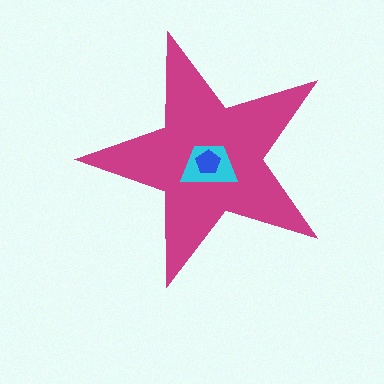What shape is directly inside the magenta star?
The cyan trapezoid.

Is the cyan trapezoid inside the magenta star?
Yes.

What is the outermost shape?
The magenta star.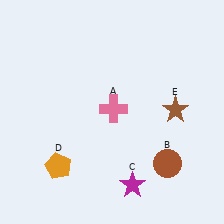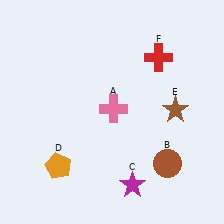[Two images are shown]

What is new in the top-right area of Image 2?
A red cross (F) was added in the top-right area of Image 2.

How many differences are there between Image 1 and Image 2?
There is 1 difference between the two images.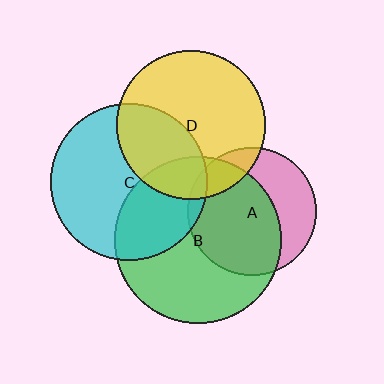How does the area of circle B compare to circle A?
Approximately 1.7 times.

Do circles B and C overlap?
Yes.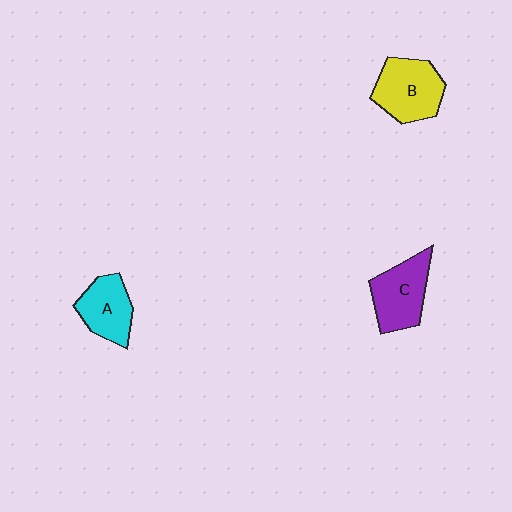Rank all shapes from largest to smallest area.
From largest to smallest: B (yellow), C (purple), A (cyan).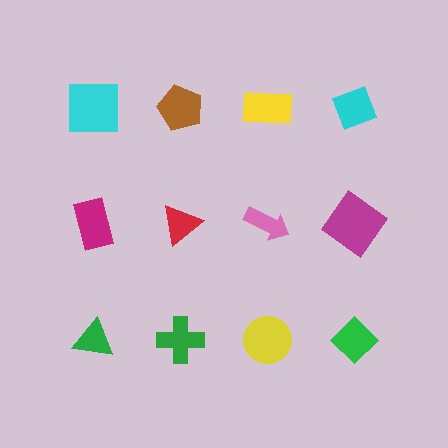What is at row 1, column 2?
A brown pentagon.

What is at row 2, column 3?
A pink arrow.